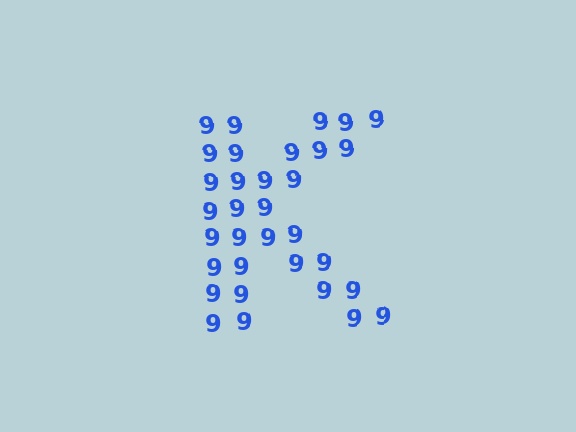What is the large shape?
The large shape is the letter K.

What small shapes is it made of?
It is made of small digit 9's.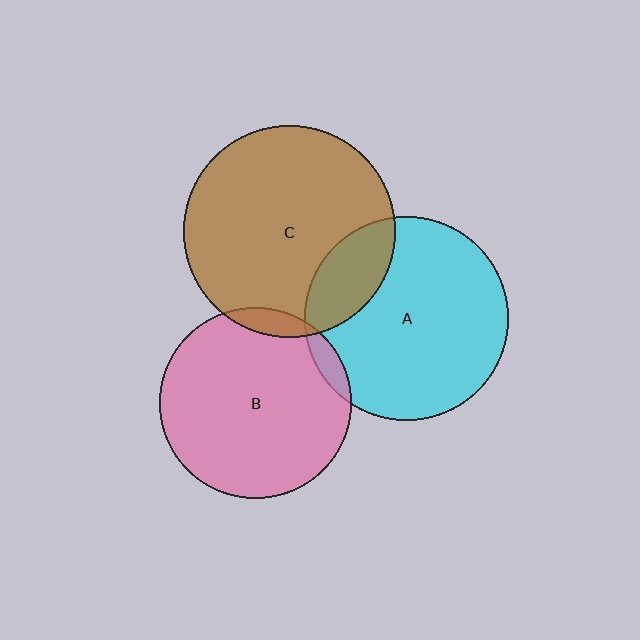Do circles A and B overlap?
Yes.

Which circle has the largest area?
Circle C (brown).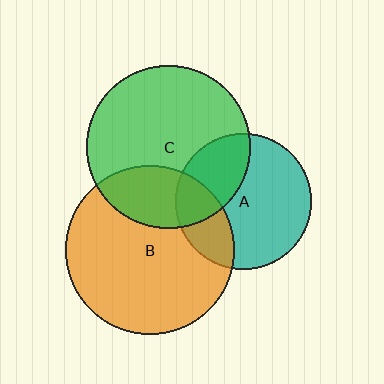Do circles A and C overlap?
Yes.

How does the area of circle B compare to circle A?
Approximately 1.5 times.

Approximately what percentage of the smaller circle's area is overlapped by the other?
Approximately 30%.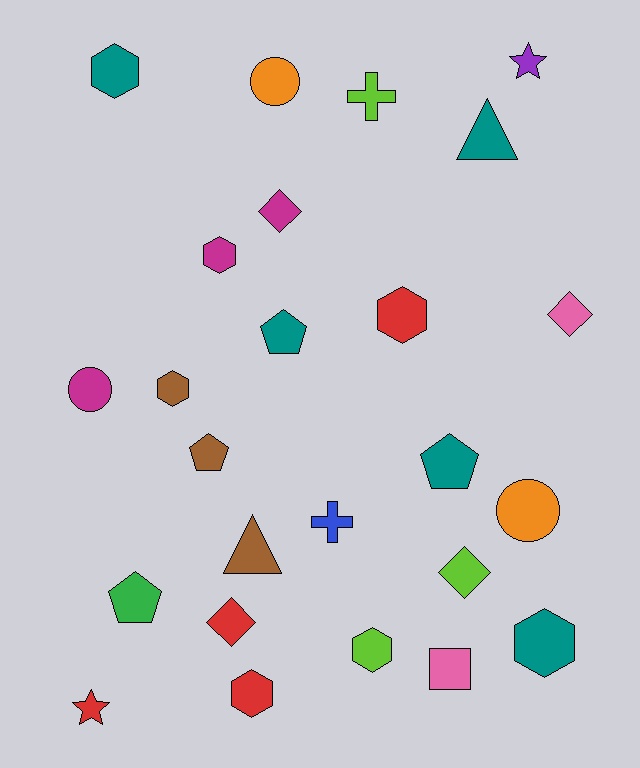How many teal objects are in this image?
There are 5 teal objects.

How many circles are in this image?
There are 3 circles.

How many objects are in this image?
There are 25 objects.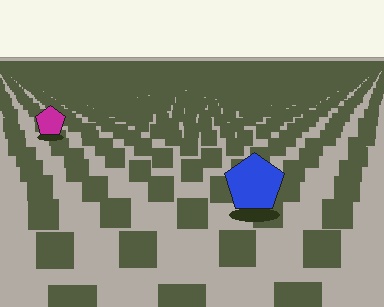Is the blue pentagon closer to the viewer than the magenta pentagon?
Yes. The blue pentagon is closer — you can tell from the texture gradient: the ground texture is coarser near it.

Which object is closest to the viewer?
The blue pentagon is closest. The texture marks near it are larger and more spread out.